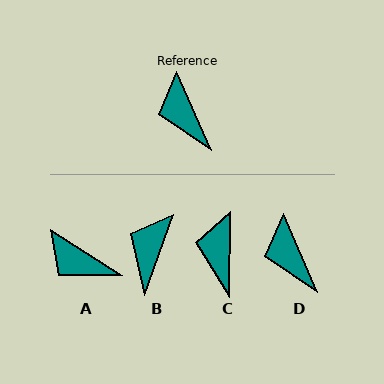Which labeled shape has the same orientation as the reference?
D.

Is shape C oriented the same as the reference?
No, it is off by about 24 degrees.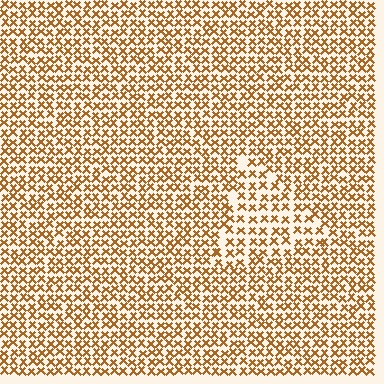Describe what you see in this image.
The image contains small brown elements arranged at two different densities. A triangle-shaped region is visible where the elements are less densely packed than the surrounding area.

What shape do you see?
I see a triangle.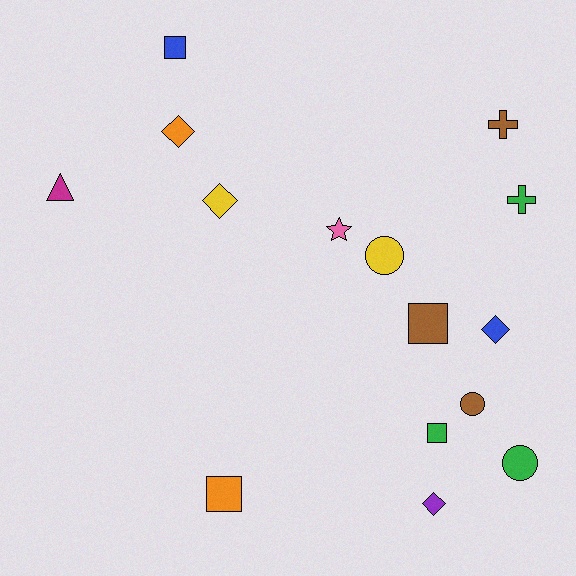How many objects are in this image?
There are 15 objects.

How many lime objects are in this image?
There are no lime objects.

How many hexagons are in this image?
There are no hexagons.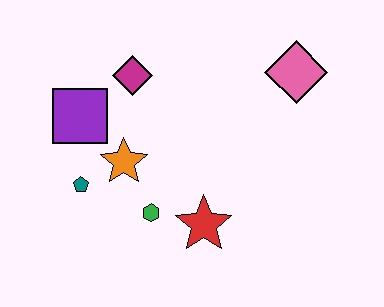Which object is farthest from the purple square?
The pink diamond is farthest from the purple square.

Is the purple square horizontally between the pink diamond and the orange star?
No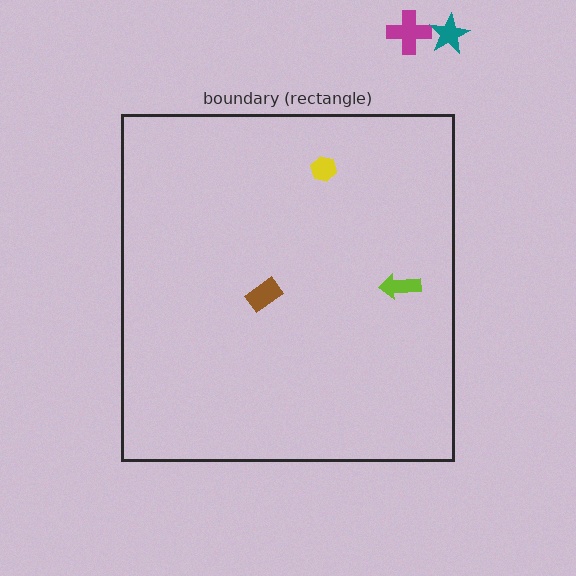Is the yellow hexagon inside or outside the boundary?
Inside.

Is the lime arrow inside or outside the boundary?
Inside.